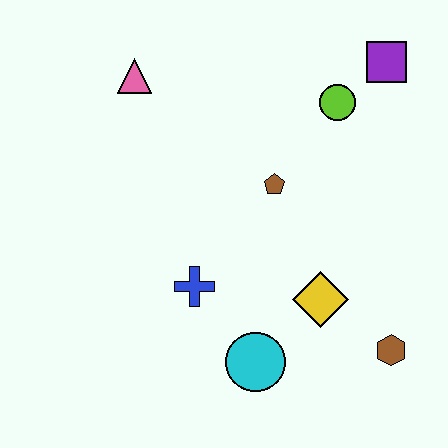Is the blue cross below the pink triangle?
Yes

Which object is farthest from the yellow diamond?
The pink triangle is farthest from the yellow diamond.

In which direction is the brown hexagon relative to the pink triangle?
The brown hexagon is below the pink triangle.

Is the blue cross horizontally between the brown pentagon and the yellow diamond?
No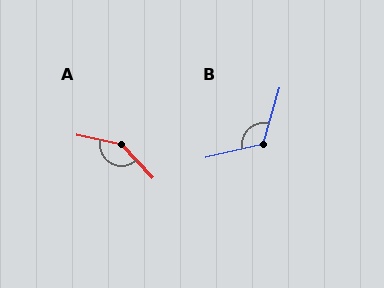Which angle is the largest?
A, at approximately 144 degrees.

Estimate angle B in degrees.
Approximately 120 degrees.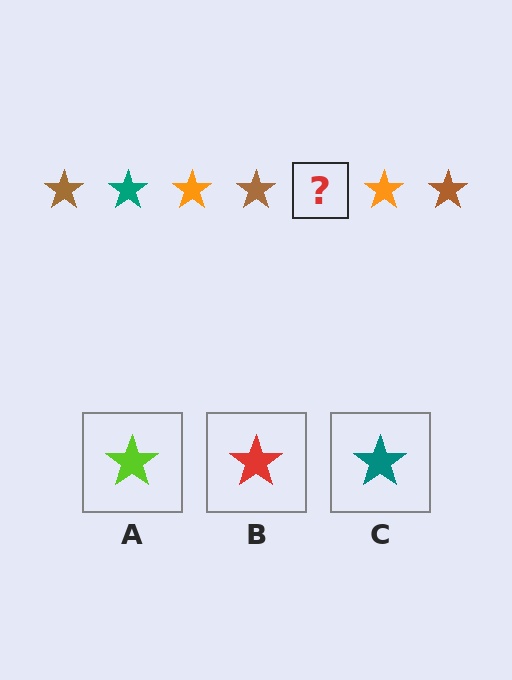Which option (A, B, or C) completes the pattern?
C.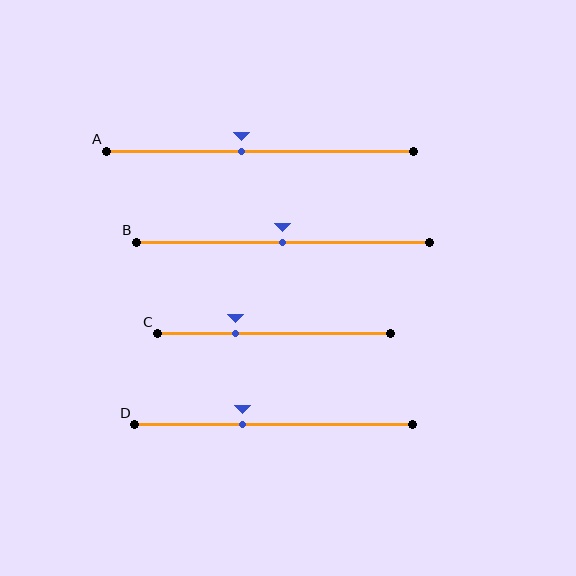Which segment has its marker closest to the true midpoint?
Segment B has its marker closest to the true midpoint.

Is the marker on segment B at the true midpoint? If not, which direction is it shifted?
Yes, the marker on segment B is at the true midpoint.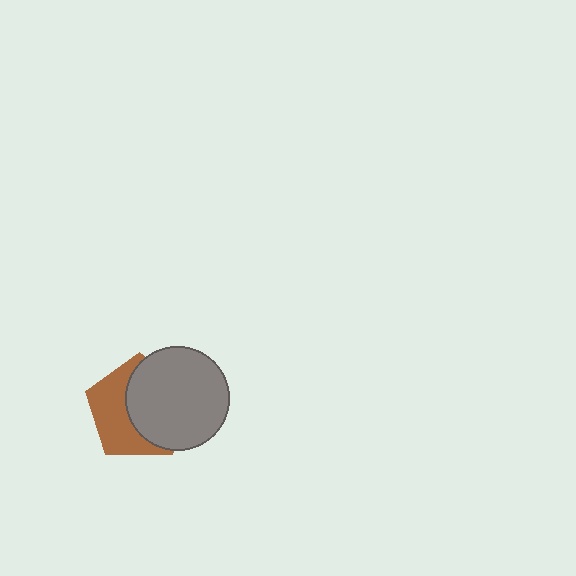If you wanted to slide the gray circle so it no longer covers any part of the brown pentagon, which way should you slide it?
Slide it right — that is the most direct way to separate the two shapes.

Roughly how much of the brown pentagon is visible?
About half of it is visible (roughly 46%).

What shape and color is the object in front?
The object in front is a gray circle.